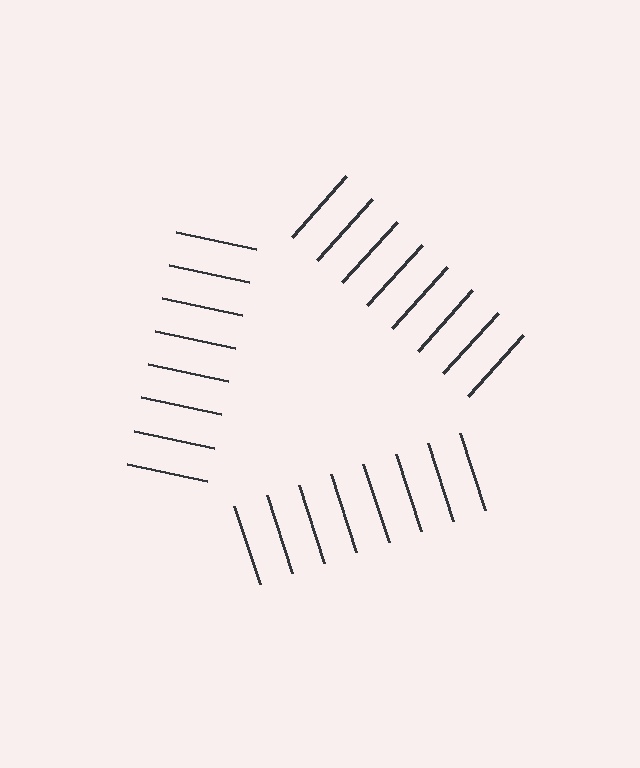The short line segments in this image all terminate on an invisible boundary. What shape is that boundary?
An illusory triangle — the line segments terminate on its edges but no continuous stroke is drawn.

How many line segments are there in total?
24 — 8 along each of the 3 edges.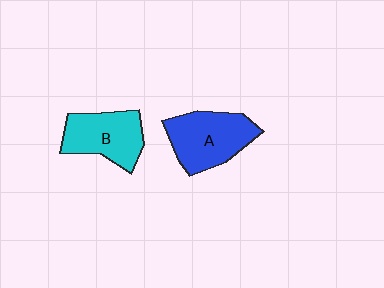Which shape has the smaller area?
Shape B (cyan).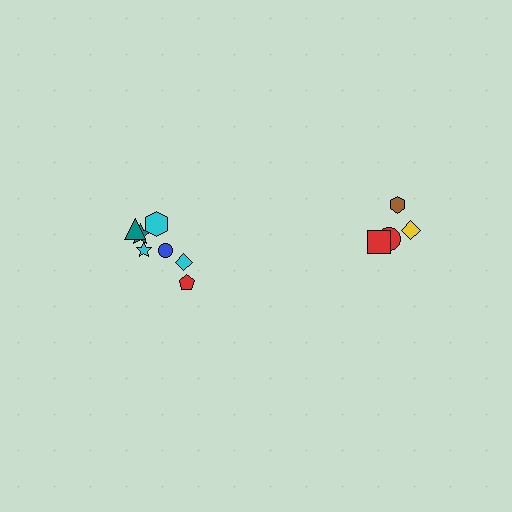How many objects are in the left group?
There are 7 objects.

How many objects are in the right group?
There are 4 objects.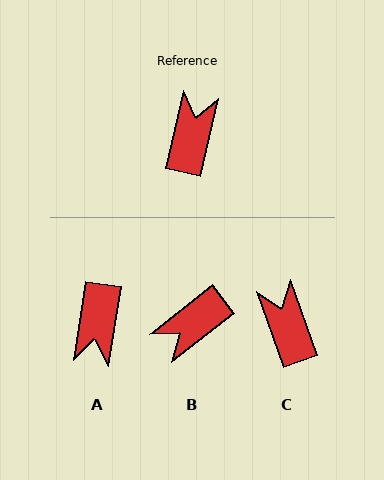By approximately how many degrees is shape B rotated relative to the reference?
Approximately 141 degrees counter-clockwise.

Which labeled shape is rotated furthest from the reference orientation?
A, about 177 degrees away.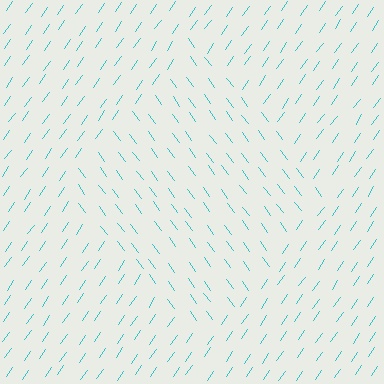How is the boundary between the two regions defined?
The boundary is defined purely by a change in line orientation (approximately 71 degrees difference). All lines are the same color and thickness.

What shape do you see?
I see a diamond.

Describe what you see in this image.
The image is filled with small cyan line segments. A diamond region in the image has lines oriented differently from the surrounding lines, creating a visible texture boundary.